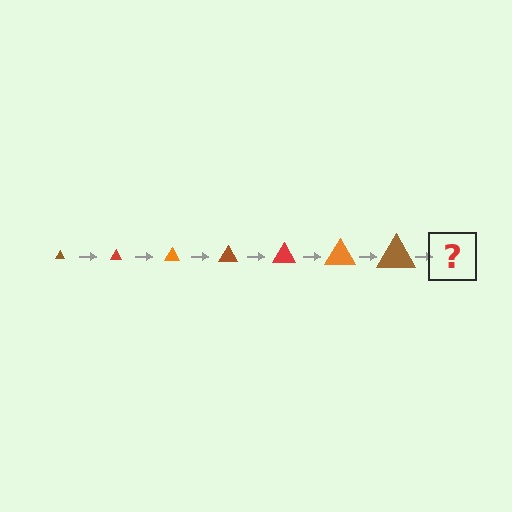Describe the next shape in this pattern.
It should be a red triangle, larger than the previous one.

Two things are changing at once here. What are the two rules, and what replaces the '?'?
The two rules are that the triangle grows larger each step and the color cycles through brown, red, and orange. The '?' should be a red triangle, larger than the previous one.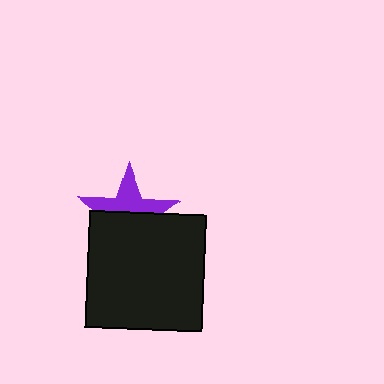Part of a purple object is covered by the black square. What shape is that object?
It is a star.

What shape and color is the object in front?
The object in front is a black square.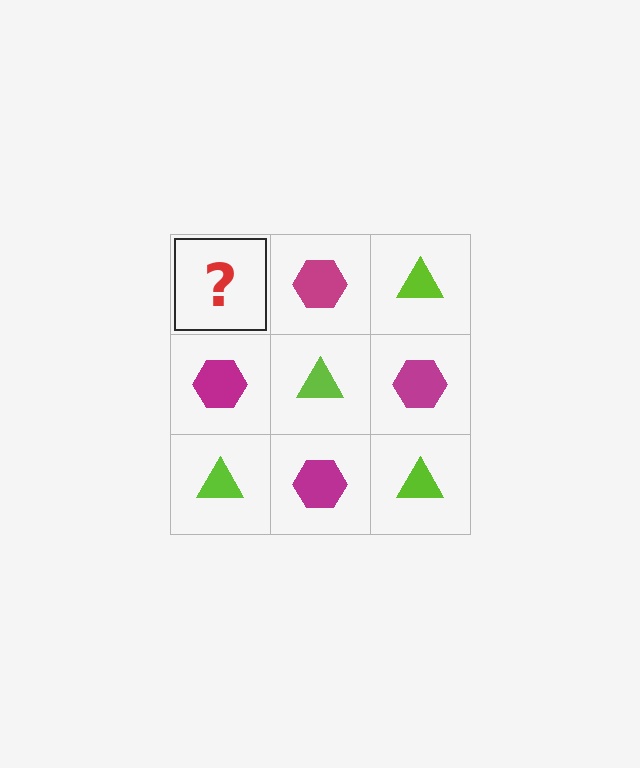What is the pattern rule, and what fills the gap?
The rule is that it alternates lime triangle and magenta hexagon in a checkerboard pattern. The gap should be filled with a lime triangle.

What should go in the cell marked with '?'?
The missing cell should contain a lime triangle.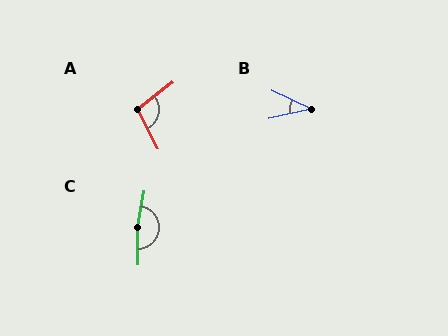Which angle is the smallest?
B, at approximately 37 degrees.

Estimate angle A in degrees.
Approximately 101 degrees.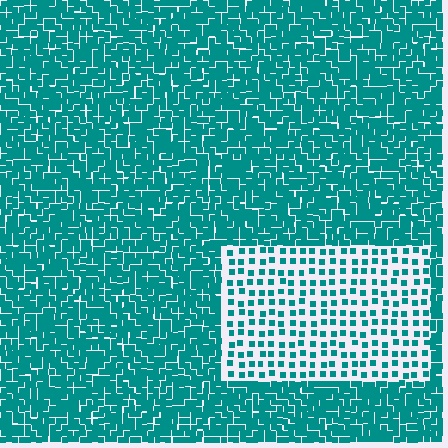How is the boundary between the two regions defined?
The boundary is defined by a change in element density (approximately 2.8x ratio). All elements are the same color, size, and shape.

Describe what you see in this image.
The image contains small teal elements arranged at two different densities. A rectangle-shaped region is visible where the elements are less densely packed than the surrounding area.